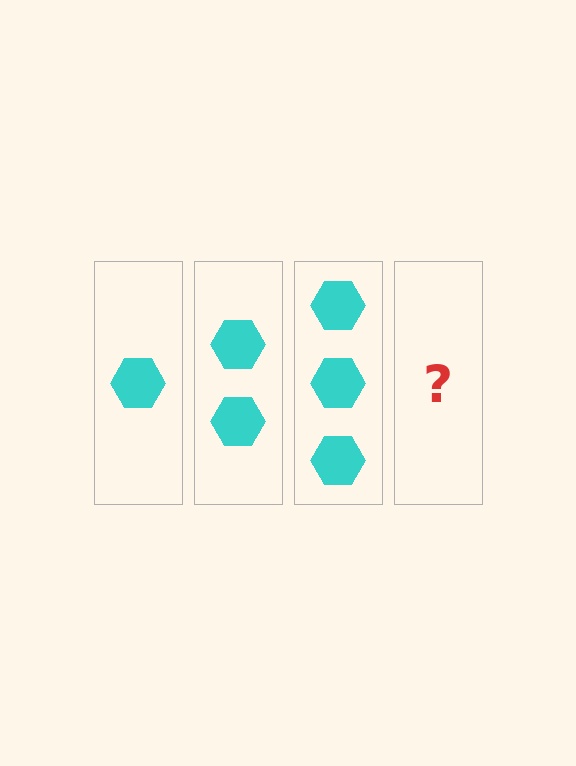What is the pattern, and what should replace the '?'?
The pattern is that each step adds one more hexagon. The '?' should be 4 hexagons.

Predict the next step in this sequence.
The next step is 4 hexagons.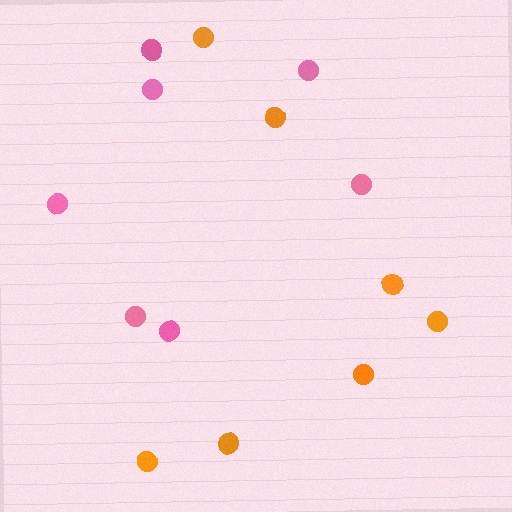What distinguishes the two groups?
There are 2 groups: one group of orange circles (7) and one group of pink circles (7).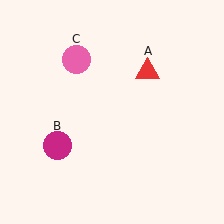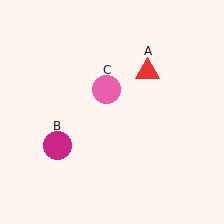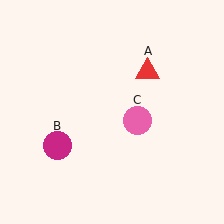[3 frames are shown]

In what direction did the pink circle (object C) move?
The pink circle (object C) moved down and to the right.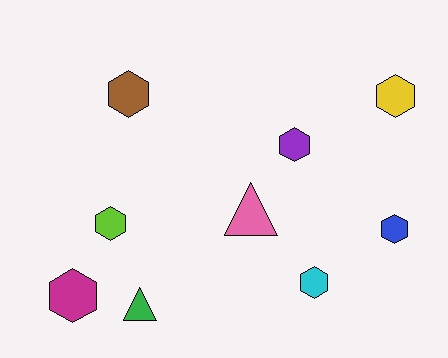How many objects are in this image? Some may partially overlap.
There are 9 objects.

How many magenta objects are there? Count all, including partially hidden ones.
There is 1 magenta object.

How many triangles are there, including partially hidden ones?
There are 2 triangles.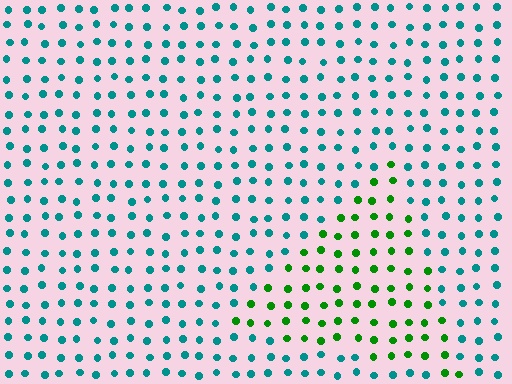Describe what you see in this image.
The image is filled with small teal elements in a uniform arrangement. A triangle-shaped region is visible where the elements are tinted to a slightly different hue, forming a subtle color boundary.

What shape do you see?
I see a triangle.